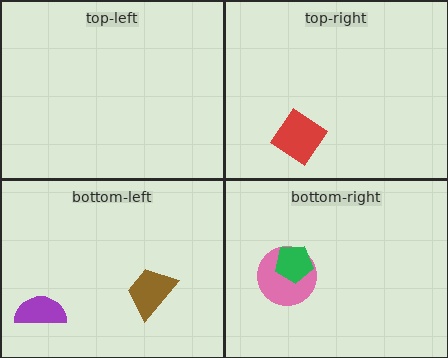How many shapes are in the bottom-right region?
2.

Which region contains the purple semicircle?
The bottom-left region.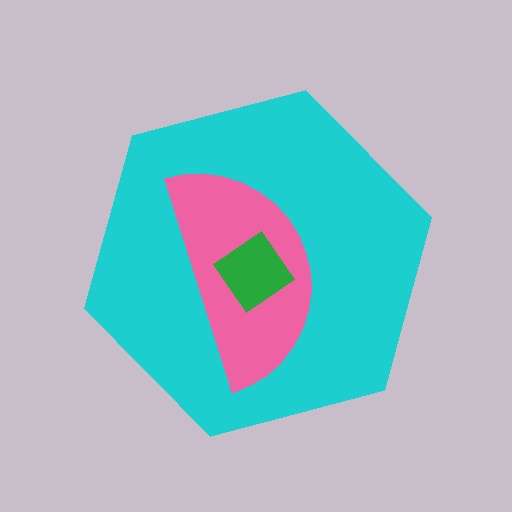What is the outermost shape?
The cyan hexagon.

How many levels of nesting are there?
3.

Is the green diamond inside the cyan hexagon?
Yes.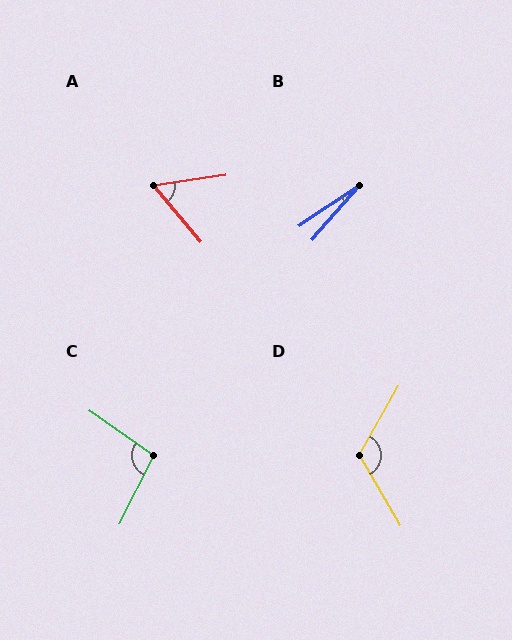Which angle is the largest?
D, at approximately 120 degrees.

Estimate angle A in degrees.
Approximately 58 degrees.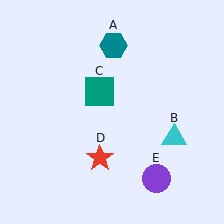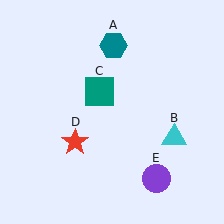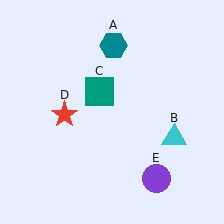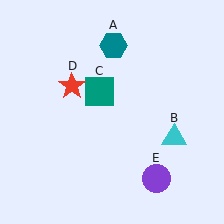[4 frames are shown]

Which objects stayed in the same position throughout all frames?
Teal hexagon (object A) and cyan triangle (object B) and teal square (object C) and purple circle (object E) remained stationary.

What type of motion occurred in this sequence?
The red star (object D) rotated clockwise around the center of the scene.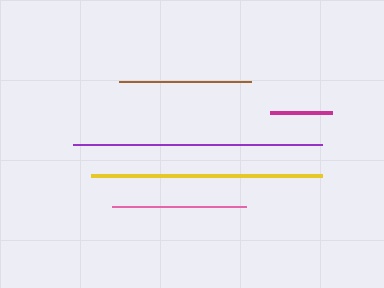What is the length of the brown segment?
The brown segment is approximately 132 pixels long.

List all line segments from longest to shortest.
From longest to shortest: purple, yellow, pink, brown, magenta.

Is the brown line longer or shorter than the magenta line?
The brown line is longer than the magenta line.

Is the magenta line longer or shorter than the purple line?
The purple line is longer than the magenta line.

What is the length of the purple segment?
The purple segment is approximately 249 pixels long.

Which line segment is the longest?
The purple line is the longest at approximately 249 pixels.